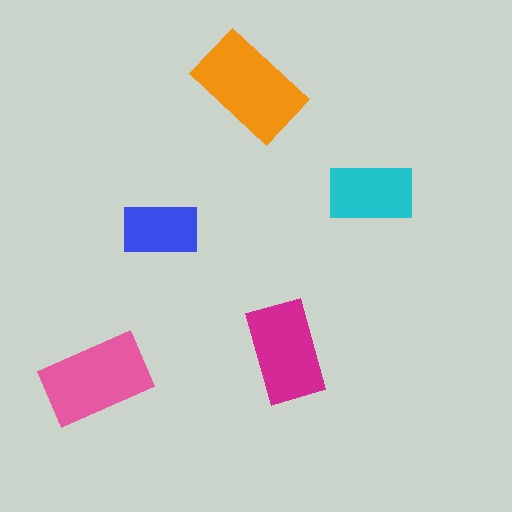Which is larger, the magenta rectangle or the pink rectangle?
The pink one.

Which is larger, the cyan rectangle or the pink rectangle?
The pink one.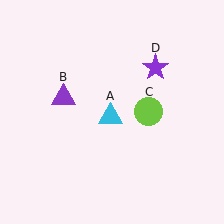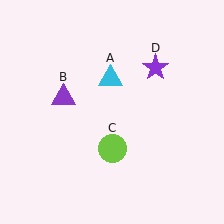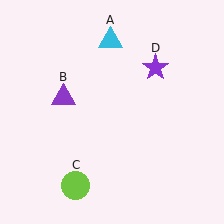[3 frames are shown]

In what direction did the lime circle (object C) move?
The lime circle (object C) moved down and to the left.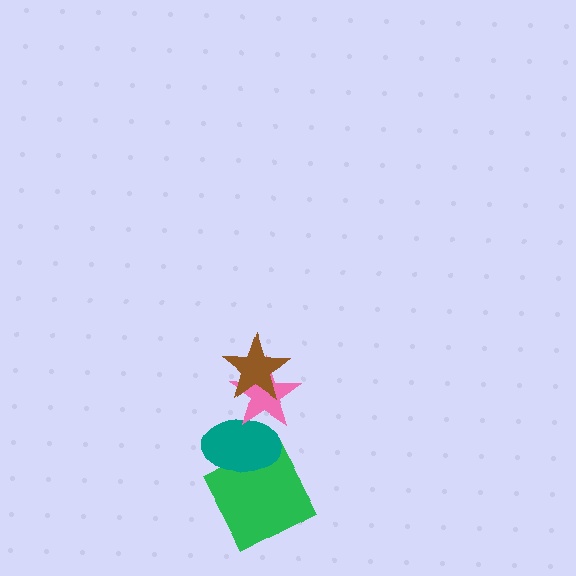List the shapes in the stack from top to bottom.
From top to bottom: the brown star, the pink star, the teal ellipse, the green square.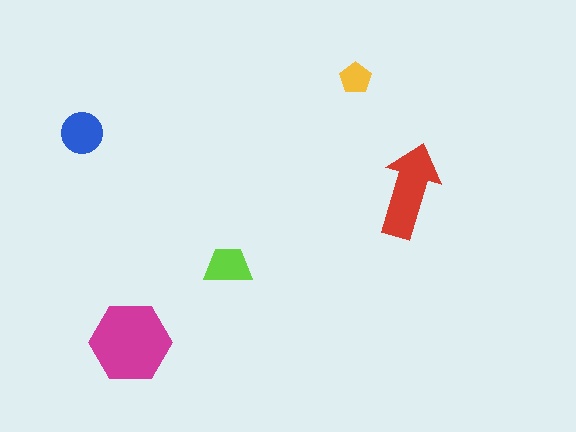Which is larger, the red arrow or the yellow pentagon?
The red arrow.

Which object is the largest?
The magenta hexagon.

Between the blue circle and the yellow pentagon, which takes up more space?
The blue circle.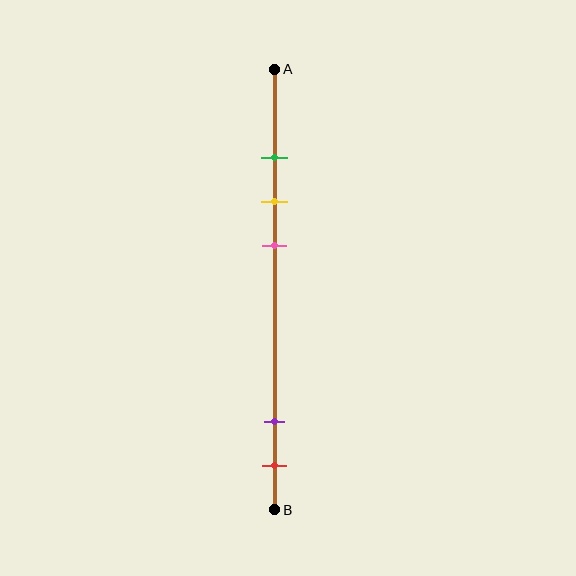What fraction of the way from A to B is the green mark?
The green mark is approximately 20% (0.2) of the way from A to B.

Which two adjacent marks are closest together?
The green and yellow marks are the closest adjacent pair.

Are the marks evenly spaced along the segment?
No, the marks are not evenly spaced.